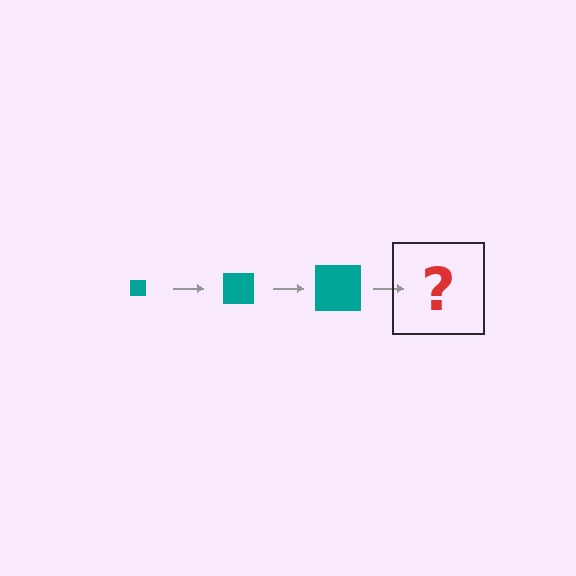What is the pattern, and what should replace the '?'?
The pattern is that the square gets progressively larger each step. The '?' should be a teal square, larger than the previous one.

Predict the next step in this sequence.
The next step is a teal square, larger than the previous one.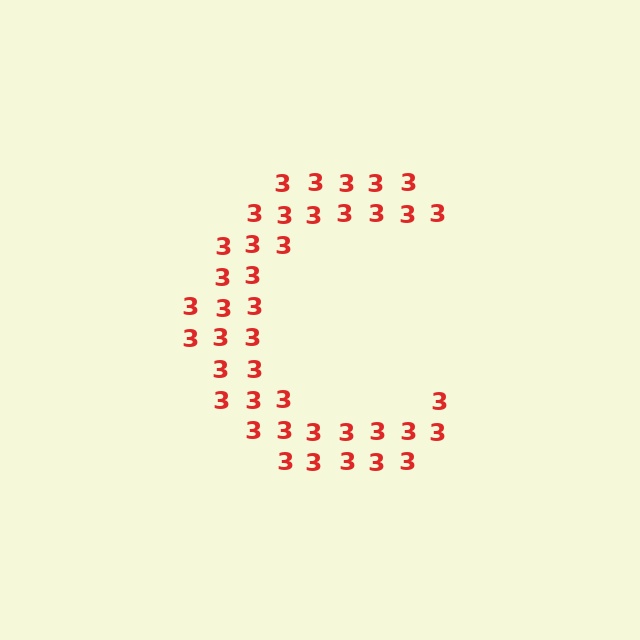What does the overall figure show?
The overall figure shows the letter C.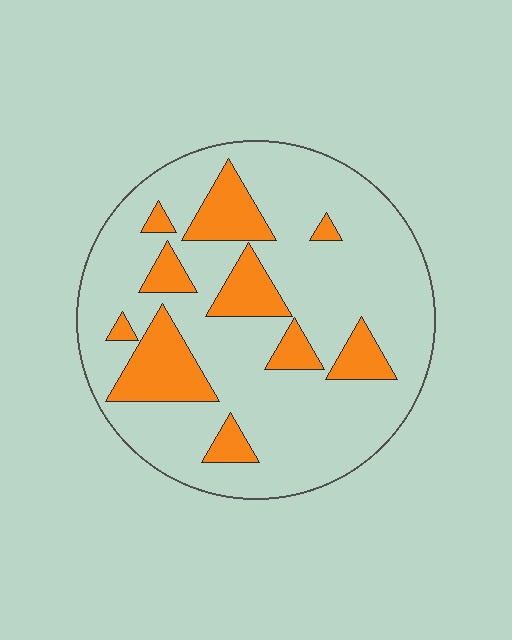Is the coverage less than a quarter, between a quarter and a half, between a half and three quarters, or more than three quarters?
Less than a quarter.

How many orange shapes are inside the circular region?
10.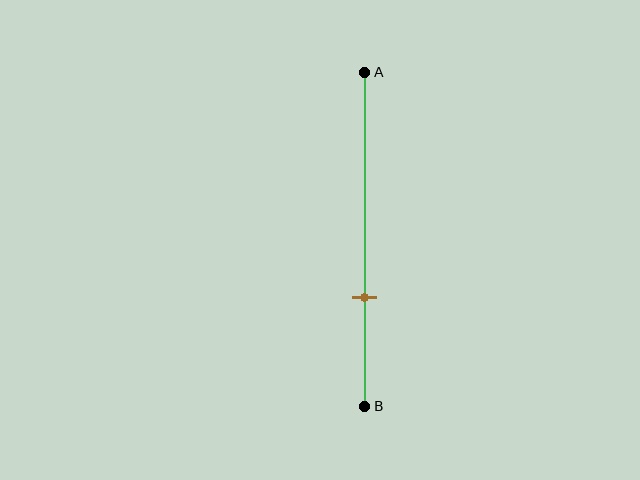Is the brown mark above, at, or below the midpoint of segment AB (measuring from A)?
The brown mark is below the midpoint of segment AB.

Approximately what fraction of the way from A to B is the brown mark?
The brown mark is approximately 65% of the way from A to B.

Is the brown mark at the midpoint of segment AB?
No, the mark is at about 65% from A, not at the 50% midpoint.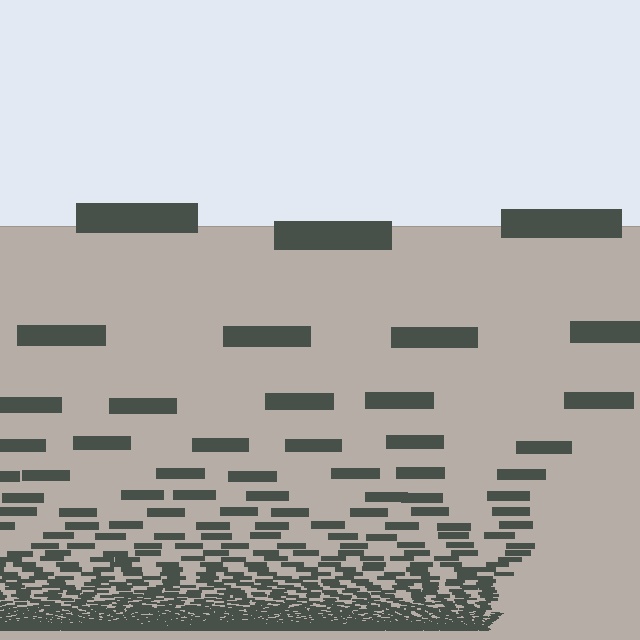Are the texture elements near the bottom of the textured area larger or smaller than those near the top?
Smaller. The gradient is inverted — elements near the bottom are smaller and denser.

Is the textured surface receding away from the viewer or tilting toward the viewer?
The surface appears to tilt toward the viewer. Texture elements get larger and sparser toward the top.